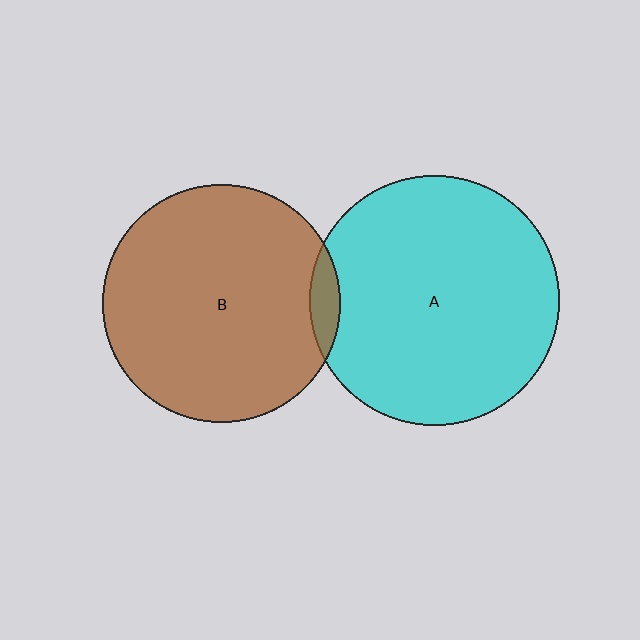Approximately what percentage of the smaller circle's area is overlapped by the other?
Approximately 5%.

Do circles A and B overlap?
Yes.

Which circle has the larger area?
Circle A (cyan).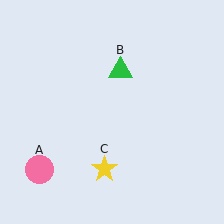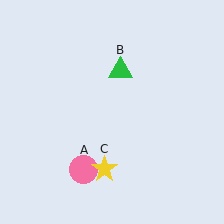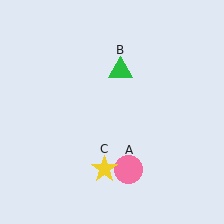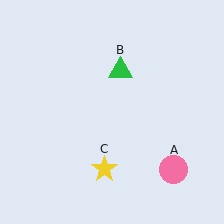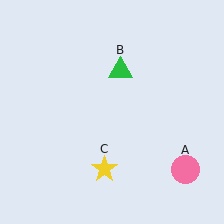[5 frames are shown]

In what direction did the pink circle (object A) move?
The pink circle (object A) moved right.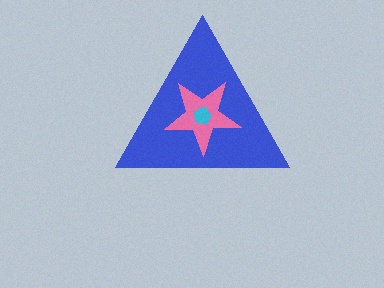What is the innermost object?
The cyan pentagon.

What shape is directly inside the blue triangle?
The pink star.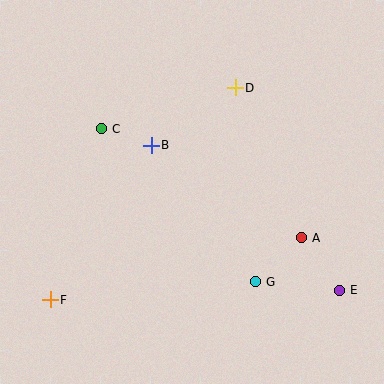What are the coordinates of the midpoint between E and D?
The midpoint between E and D is at (288, 189).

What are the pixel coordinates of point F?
Point F is at (50, 300).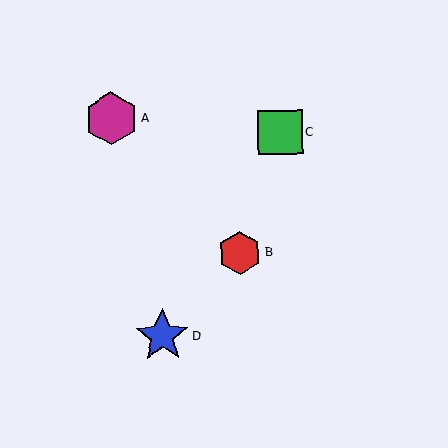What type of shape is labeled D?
Shape D is a blue star.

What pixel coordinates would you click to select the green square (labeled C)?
Click at (280, 133) to select the green square C.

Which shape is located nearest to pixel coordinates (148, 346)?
The blue star (labeled D) at (162, 336) is nearest to that location.